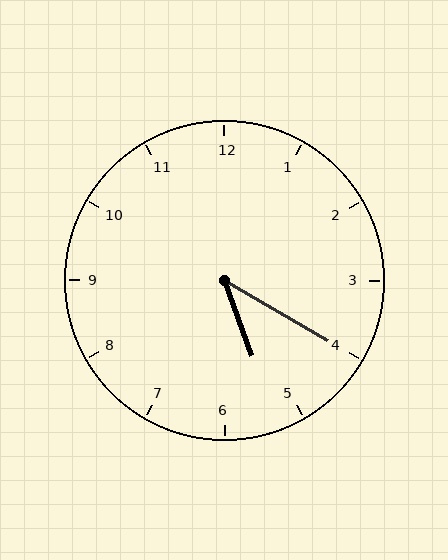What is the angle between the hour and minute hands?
Approximately 40 degrees.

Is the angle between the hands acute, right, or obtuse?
It is acute.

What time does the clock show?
5:20.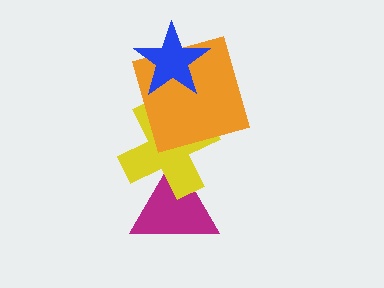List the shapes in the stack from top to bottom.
From top to bottom: the blue star, the orange square, the yellow cross, the magenta triangle.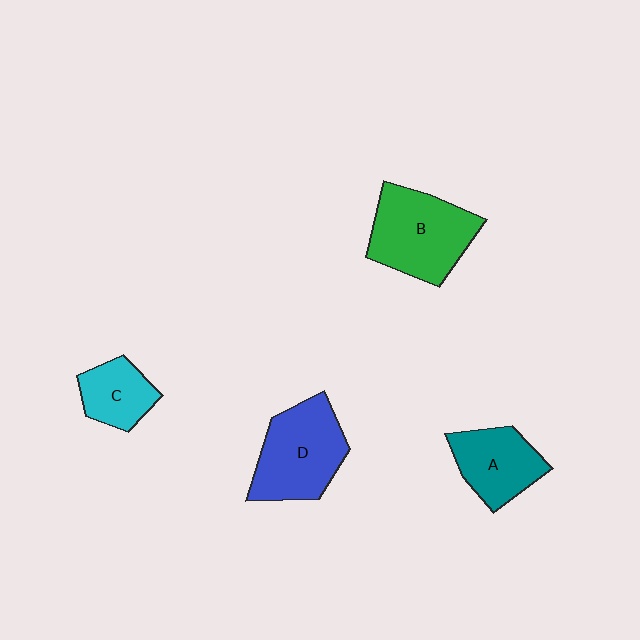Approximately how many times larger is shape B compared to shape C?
Approximately 1.9 times.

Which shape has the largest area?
Shape B (green).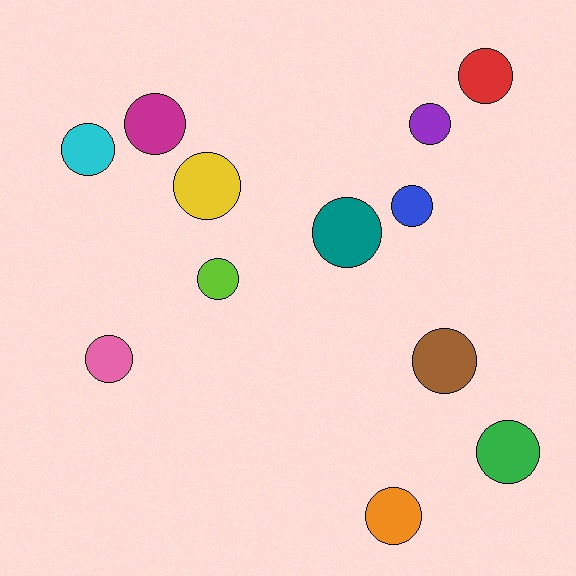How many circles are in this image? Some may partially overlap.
There are 12 circles.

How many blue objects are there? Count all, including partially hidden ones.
There is 1 blue object.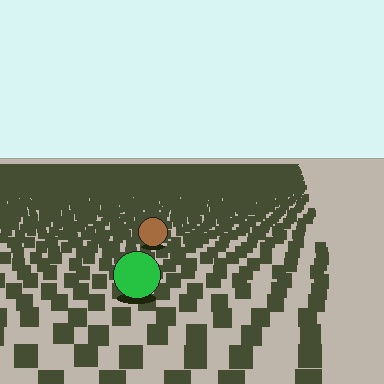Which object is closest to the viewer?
The green circle is closest. The texture marks near it are larger and more spread out.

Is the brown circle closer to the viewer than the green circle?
No. The green circle is closer — you can tell from the texture gradient: the ground texture is coarser near it.